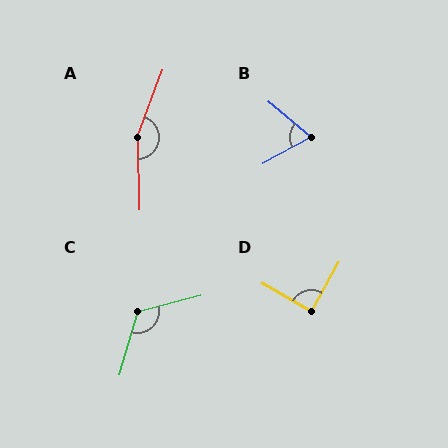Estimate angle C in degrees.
Approximately 121 degrees.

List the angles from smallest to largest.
B (69°), D (88°), C (121°), A (158°).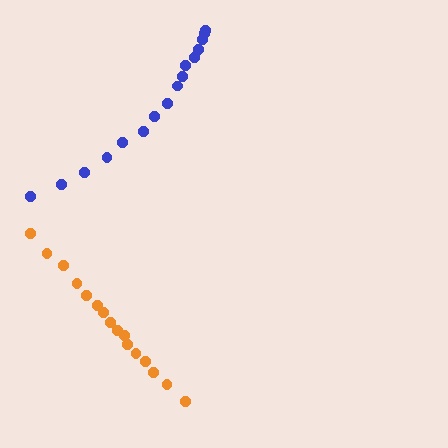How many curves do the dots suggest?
There are 2 distinct paths.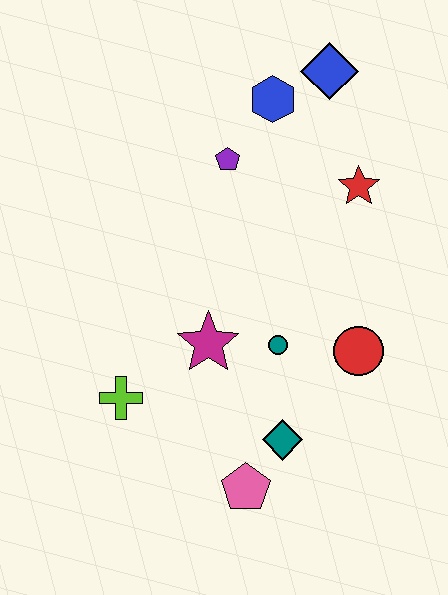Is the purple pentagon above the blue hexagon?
No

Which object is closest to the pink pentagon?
The teal diamond is closest to the pink pentagon.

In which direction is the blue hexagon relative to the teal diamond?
The blue hexagon is above the teal diamond.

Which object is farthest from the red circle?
The blue diamond is farthest from the red circle.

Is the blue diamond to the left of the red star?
Yes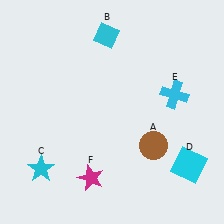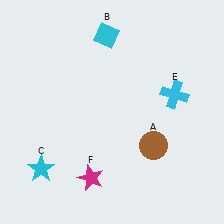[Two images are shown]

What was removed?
The cyan square (D) was removed in Image 2.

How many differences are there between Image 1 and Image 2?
There is 1 difference between the two images.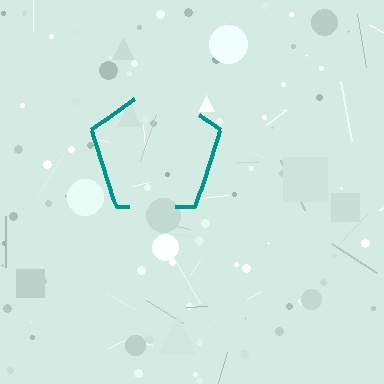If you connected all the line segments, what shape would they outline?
They would outline a pentagon.